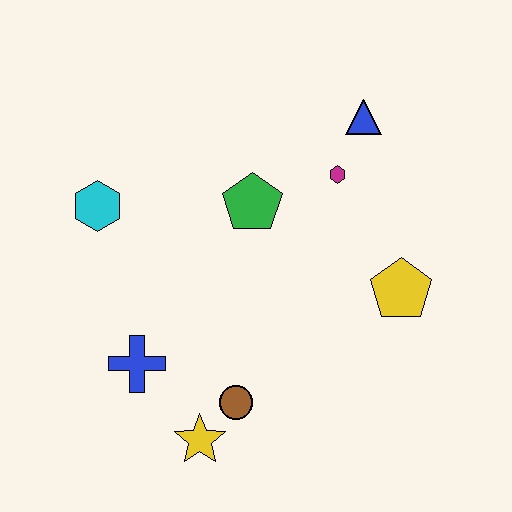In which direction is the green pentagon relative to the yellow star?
The green pentagon is above the yellow star.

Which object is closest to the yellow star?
The brown circle is closest to the yellow star.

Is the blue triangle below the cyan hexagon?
No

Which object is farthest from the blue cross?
The blue triangle is farthest from the blue cross.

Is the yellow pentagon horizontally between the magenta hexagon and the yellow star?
No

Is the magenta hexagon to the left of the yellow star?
No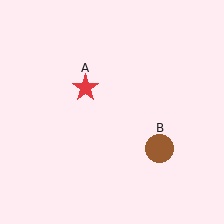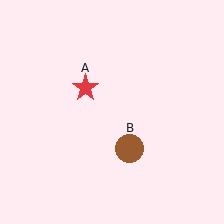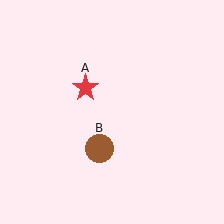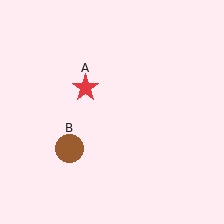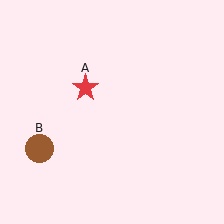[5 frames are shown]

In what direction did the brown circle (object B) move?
The brown circle (object B) moved left.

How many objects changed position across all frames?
1 object changed position: brown circle (object B).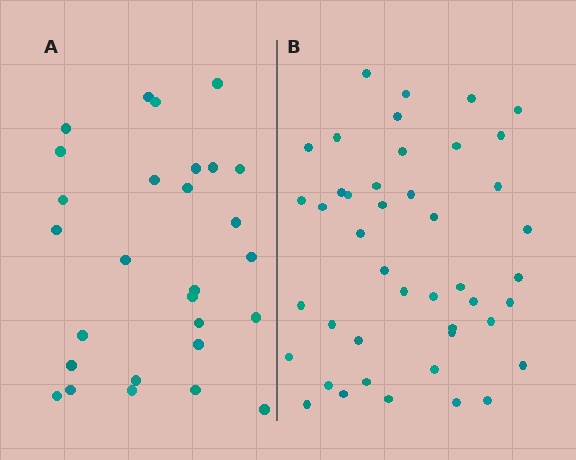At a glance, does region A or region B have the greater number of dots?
Region B (the right region) has more dots.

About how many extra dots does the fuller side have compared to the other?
Region B has approximately 15 more dots than region A.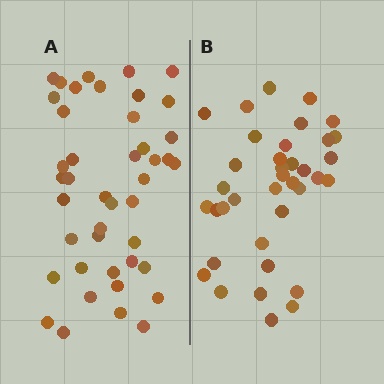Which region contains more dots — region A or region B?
Region A (the left region) has more dots.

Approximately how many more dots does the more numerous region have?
Region A has about 6 more dots than region B.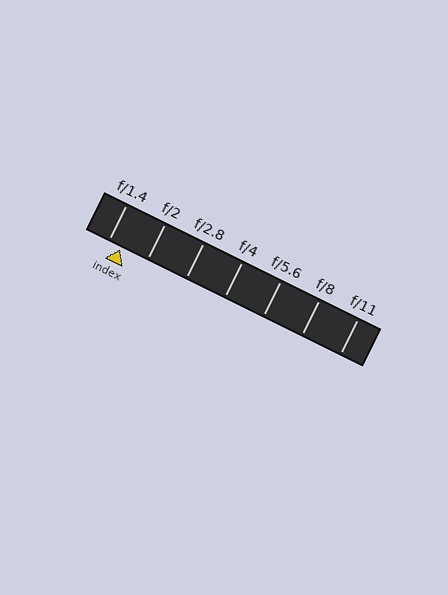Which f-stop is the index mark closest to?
The index mark is closest to f/1.4.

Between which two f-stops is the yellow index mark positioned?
The index mark is between f/1.4 and f/2.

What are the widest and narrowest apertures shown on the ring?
The widest aperture shown is f/1.4 and the narrowest is f/11.